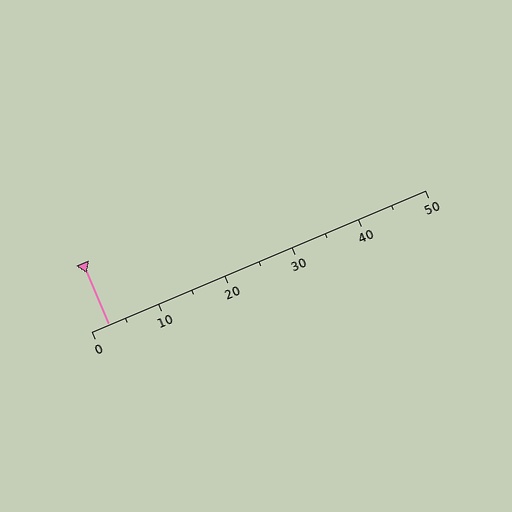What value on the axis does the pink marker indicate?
The marker indicates approximately 2.5.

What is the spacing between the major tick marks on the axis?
The major ticks are spaced 10 apart.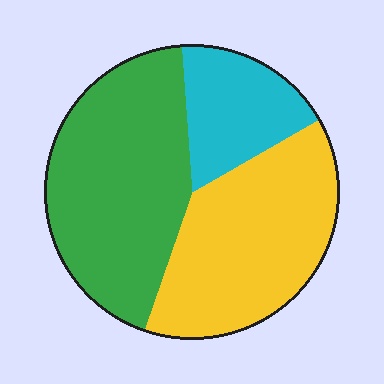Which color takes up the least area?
Cyan, at roughly 20%.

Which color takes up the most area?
Green, at roughly 45%.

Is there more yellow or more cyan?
Yellow.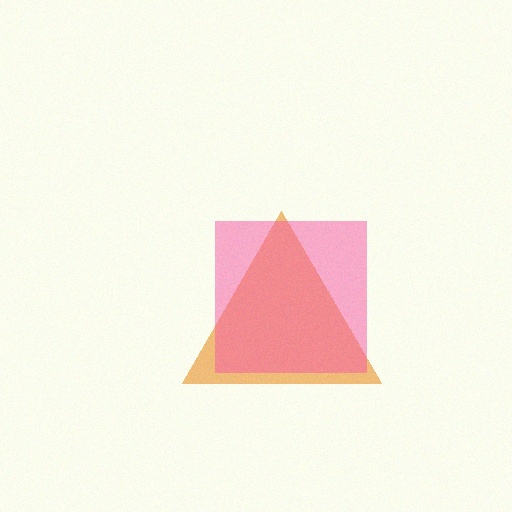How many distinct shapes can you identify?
There are 2 distinct shapes: an orange triangle, a pink square.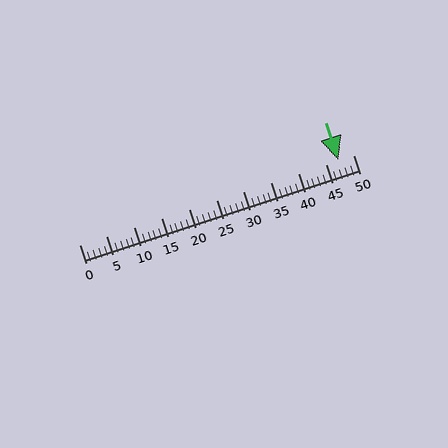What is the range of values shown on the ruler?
The ruler shows values from 0 to 50.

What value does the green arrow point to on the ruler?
The green arrow points to approximately 47.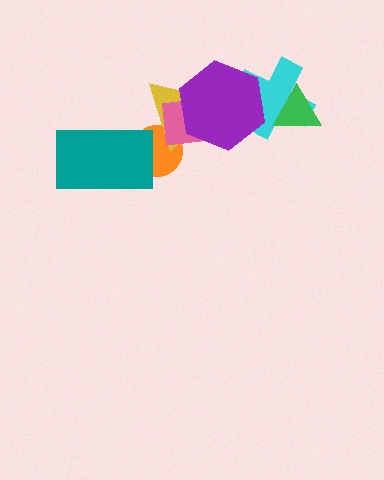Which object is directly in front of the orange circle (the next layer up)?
The yellow triangle is directly in front of the orange circle.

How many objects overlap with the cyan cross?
2 objects overlap with the cyan cross.